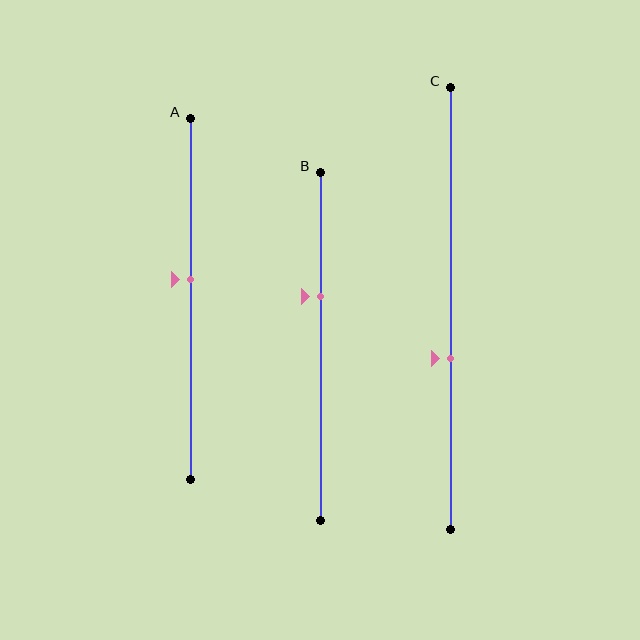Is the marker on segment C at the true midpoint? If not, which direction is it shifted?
No, the marker on segment C is shifted downward by about 11% of the segment length.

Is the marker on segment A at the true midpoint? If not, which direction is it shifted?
No, the marker on segment A is shifted upward by about 5% of the segment length.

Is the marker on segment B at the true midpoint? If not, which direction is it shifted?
No, the marker on segment B is shifted upward by about 15% of the segment length.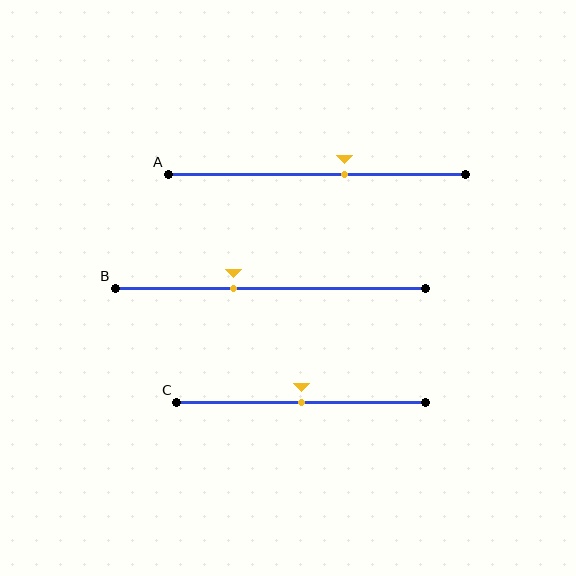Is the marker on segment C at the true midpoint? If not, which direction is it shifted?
Yes, the marker on segment C is at the true midpoint.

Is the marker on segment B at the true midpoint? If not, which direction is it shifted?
No, the marker on segment B is shifted to the left by about 12% of the segment length.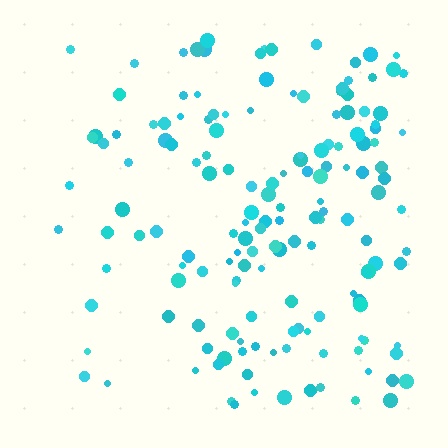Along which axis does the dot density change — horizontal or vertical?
Horizontal.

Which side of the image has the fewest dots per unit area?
The left.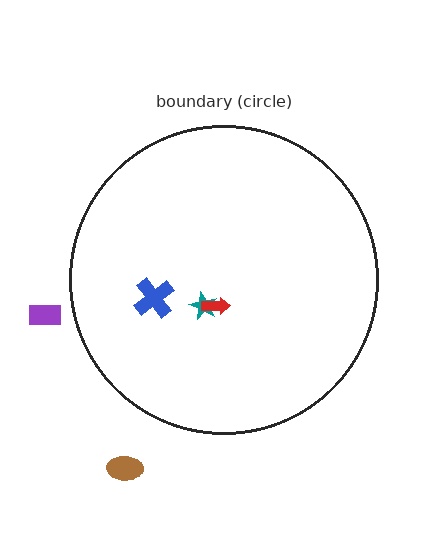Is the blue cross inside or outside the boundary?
Inside.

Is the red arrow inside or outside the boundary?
Inside.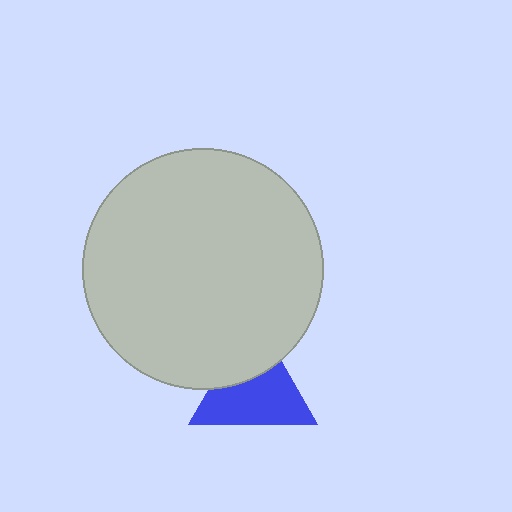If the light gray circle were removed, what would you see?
You would see the complete blue triangle.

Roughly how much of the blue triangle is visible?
Most of it is visible (roughly 66%).